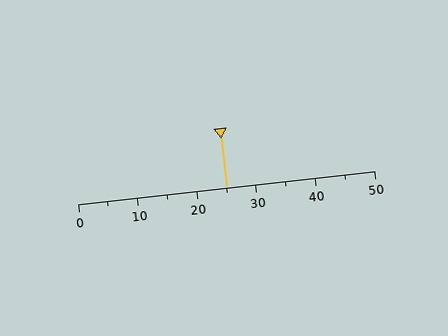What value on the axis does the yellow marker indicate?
The marker indicates approximately 25.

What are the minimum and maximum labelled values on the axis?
The axis runs from 0 to 50.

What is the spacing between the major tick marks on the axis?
The major ticks are spaced 10 apart.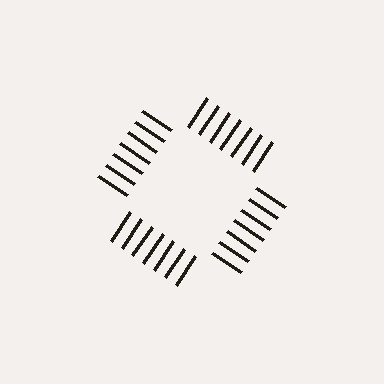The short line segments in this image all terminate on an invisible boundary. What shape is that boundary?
An illusory square — the line segments terminate on its edges but no continuous stroke is drawn.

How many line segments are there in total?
28 — 7 along each of the 4 edges.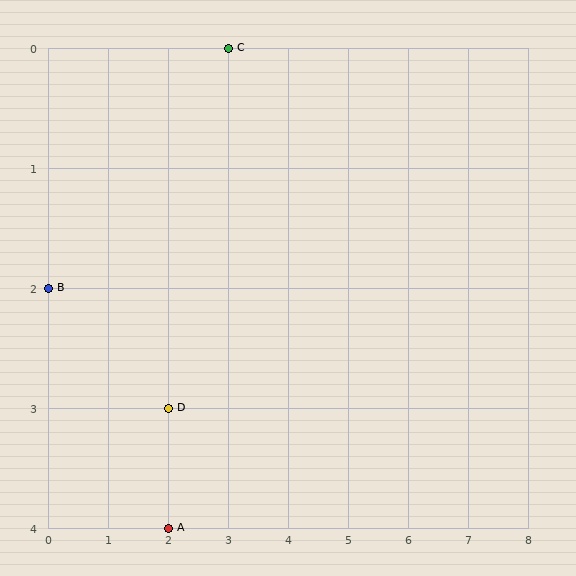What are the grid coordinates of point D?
Point D is at grid coordinates (2, 3).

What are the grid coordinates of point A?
Point A is at grid coordinates (2, 4).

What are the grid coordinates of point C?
Point C is at grid coordinates (3, 0).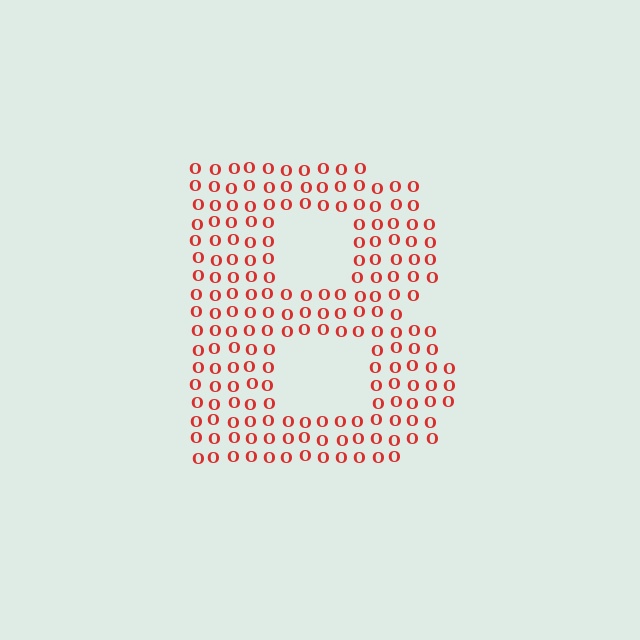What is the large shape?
The large shape is the letter B.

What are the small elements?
The small elements are letter O's.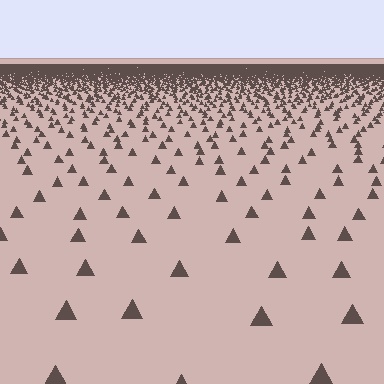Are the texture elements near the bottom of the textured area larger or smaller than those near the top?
Larger. Near the bottom, elements are closer to the viewer and appear at a bigger on-screen size.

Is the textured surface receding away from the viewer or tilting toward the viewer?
The surface is receding away from the viewer. Texture elements get smaller and denser toward the top.